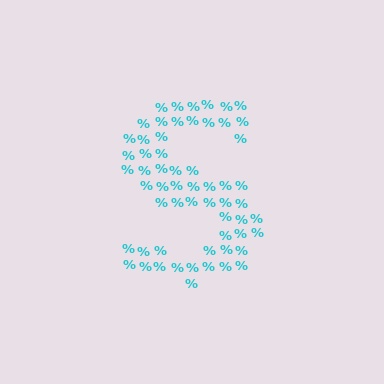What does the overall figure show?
The overall figure shows the letter S.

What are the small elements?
The small elements are percent signs.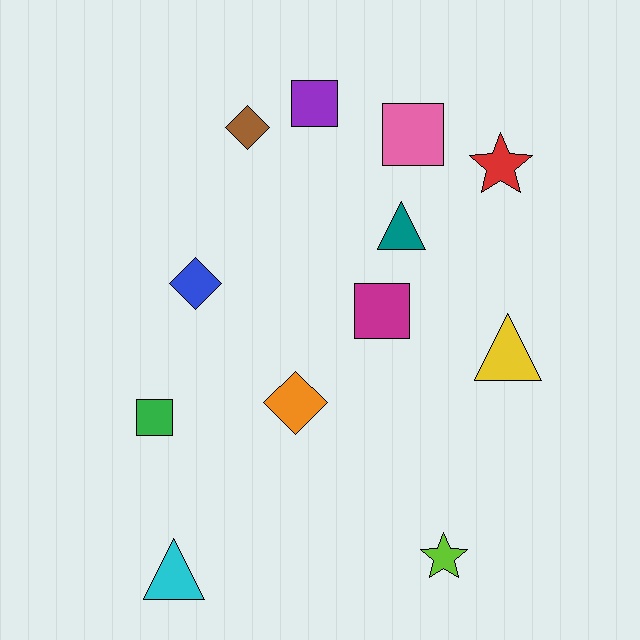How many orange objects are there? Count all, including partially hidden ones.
There is 1 orange object.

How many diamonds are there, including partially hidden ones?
There are 3 diamonds.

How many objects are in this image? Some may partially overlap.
There are 12 objects.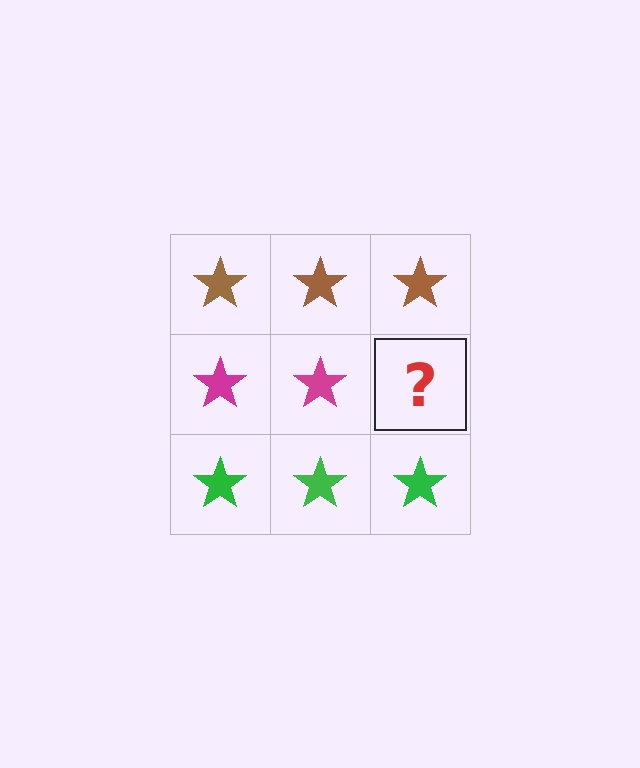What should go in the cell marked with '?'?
The missing cell should contain a magenta star.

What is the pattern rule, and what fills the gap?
The rule is that each row has a consistent color. The gap should be filled with a magenta star.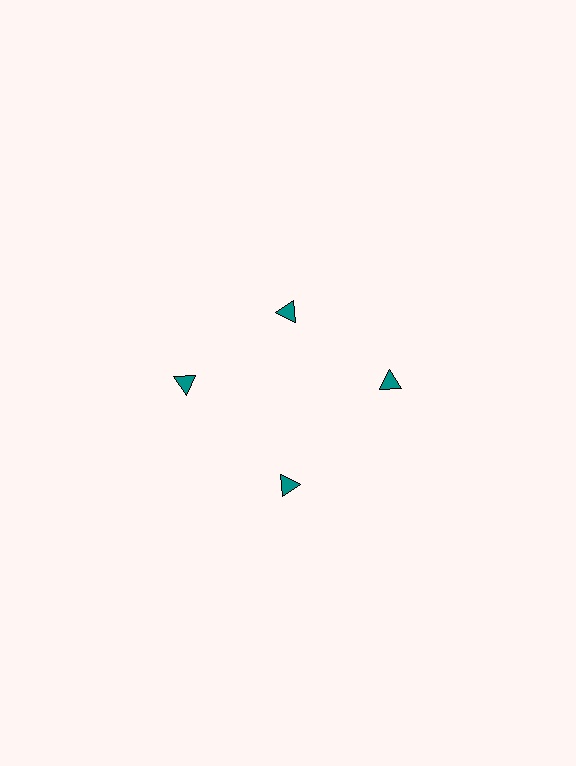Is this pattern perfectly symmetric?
No. The 4 teal triangles are arranged in a ring, but one element near the 12 o'clock position is pulled inward toward the center, breaking the 4-fold rotational symmetry.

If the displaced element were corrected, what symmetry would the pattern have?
It would have 4-fold rotational symmetry — the pattern would map onto itself every 90 degrees.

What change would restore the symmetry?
The symmetry would be restored by moving it outward, back onto the ring so that all 4 triangles sit at equal angles and equal distance from the center.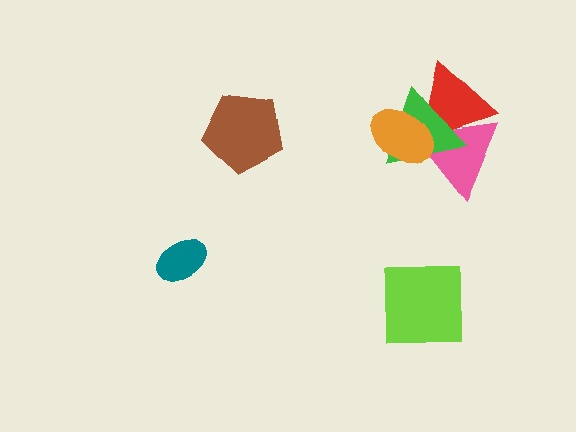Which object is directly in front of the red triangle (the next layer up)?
The green triangle is directly in front of the red triangle.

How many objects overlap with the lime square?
0 objects overlap with the lime square.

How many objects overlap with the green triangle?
3 objects overlap with the green triangle.